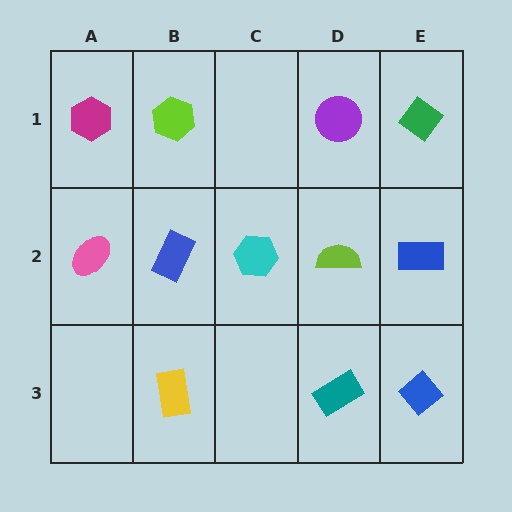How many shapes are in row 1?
4 shapes.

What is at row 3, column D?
A teal rectangle.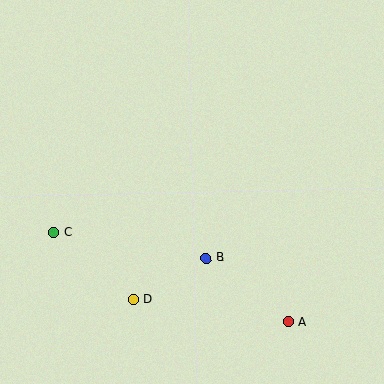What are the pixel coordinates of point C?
Point C is at (54, 232).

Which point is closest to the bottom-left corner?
Point D is closest to the bottom-left corner.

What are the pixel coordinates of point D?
Point D is at (134, 299).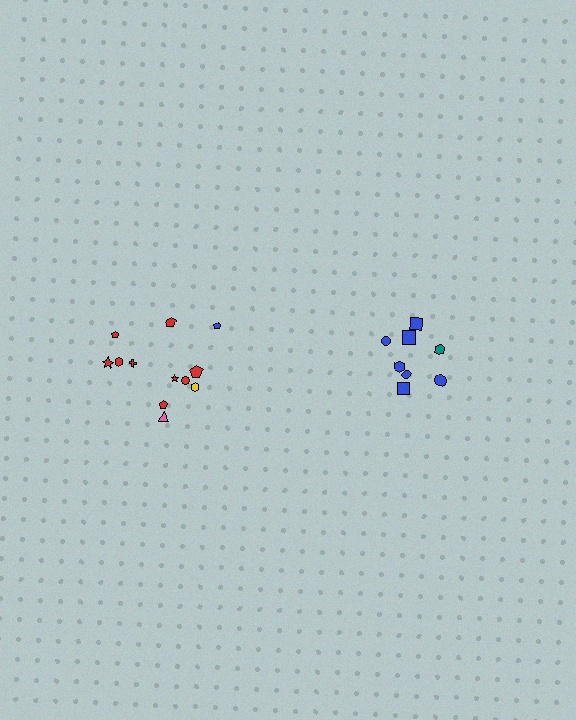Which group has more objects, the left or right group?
The left group.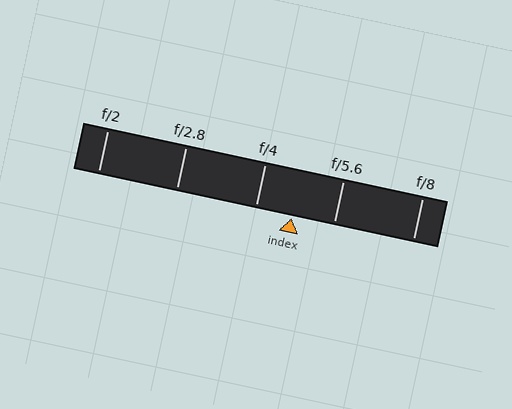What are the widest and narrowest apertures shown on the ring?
The widest aperture shown is f/2 and the narrowest is f/8.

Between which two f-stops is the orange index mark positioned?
The index mark is between f/4 and f/5.6.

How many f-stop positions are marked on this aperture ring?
There are 5 f-stop positions marked.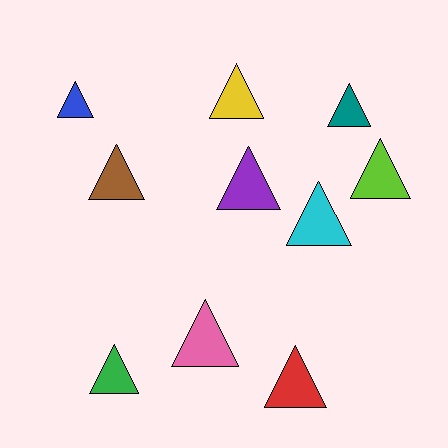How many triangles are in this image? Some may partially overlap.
There are 10 triangles.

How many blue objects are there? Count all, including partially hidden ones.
There is 1 blue object.